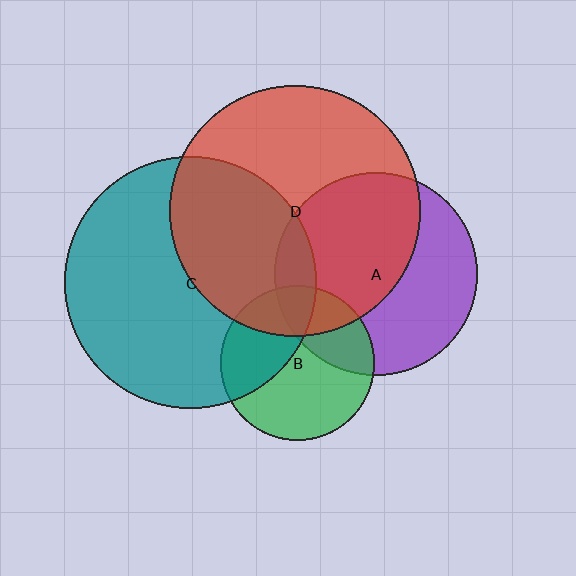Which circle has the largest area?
Circle C (teal).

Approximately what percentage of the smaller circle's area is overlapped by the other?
Approximately 55%.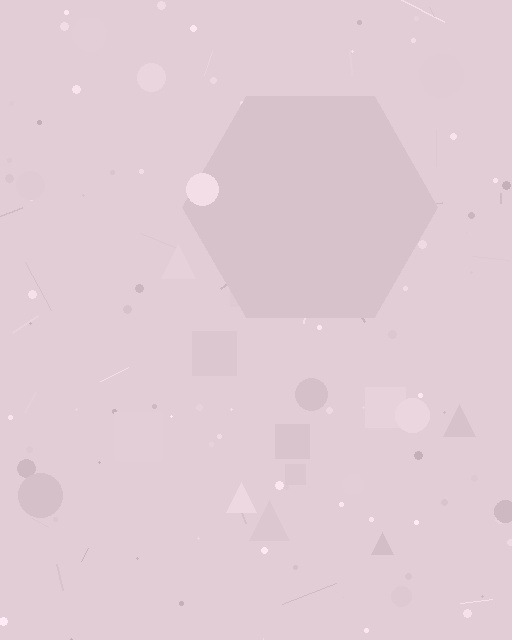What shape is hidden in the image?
A hexagon is hidden in the image.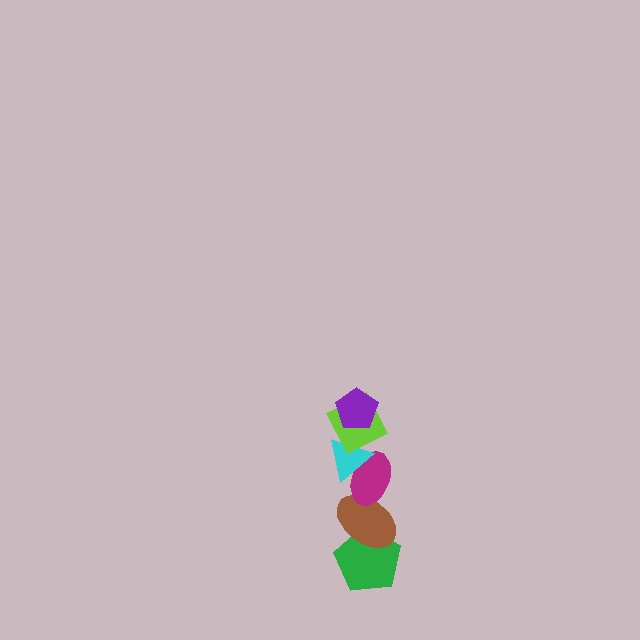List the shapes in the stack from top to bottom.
From top to bottom: the purple pentagon, the lime square, the cyan triangle, the magenta ellipse, the brown ellipse, the green pentagon.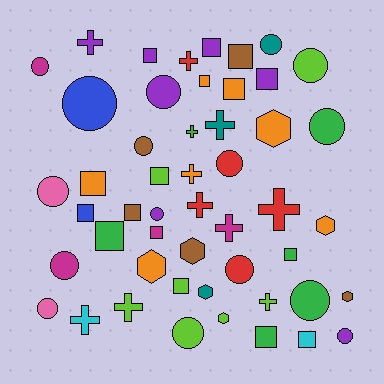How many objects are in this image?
There are 50 objects.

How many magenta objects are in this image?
There are 4 magenta objects.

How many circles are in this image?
There are 16 circles.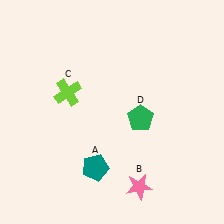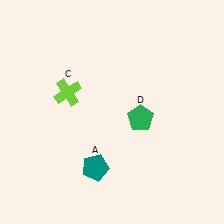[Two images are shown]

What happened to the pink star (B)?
The pink star (B) was removed in Image 2. It was in the bottom-right area of Image 1.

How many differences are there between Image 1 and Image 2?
There is 1 difference between the two images.